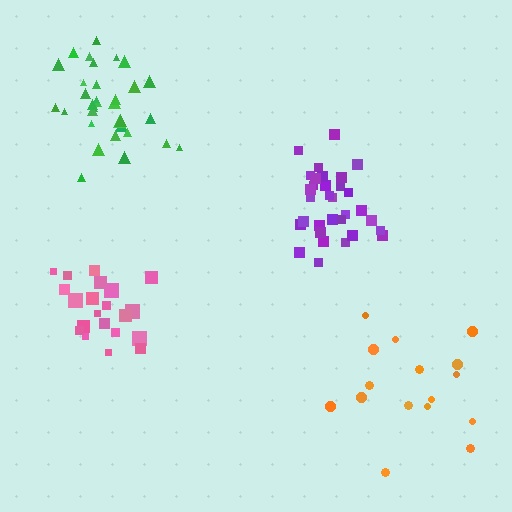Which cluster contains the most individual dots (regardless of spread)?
Purple (33).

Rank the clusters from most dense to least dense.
purple, green, pink, orange.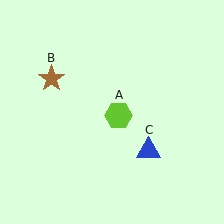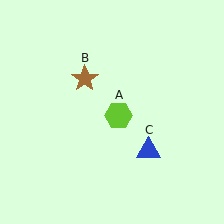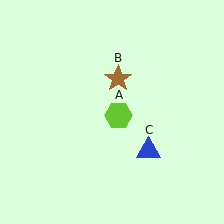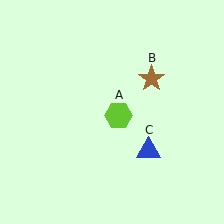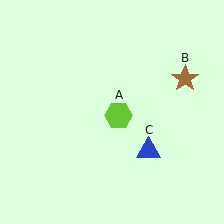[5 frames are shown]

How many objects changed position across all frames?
1 object changed position: brown star (object B).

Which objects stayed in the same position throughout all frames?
Lime hexagon (object A) and blue triangle (object C) remained stationary.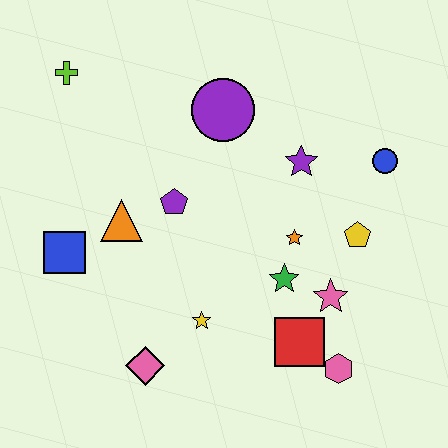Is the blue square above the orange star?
No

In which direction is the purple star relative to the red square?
The purple star is above the red square.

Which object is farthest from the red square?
The lime cross is farthest from the red square.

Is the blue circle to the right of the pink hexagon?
Yes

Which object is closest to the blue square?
The orange triangle is closest to the blue square.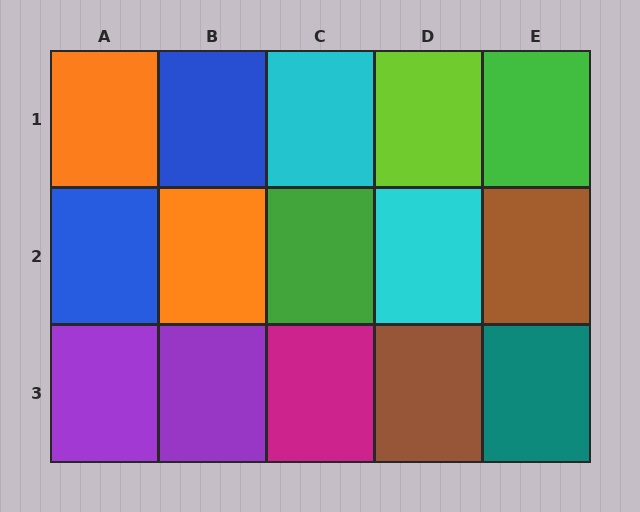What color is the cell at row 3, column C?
Magenta.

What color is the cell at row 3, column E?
Teal.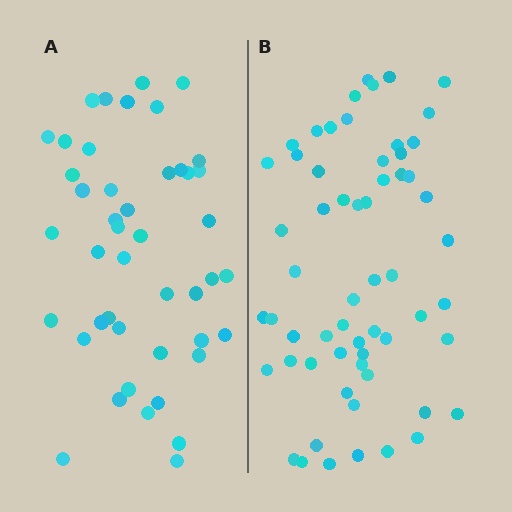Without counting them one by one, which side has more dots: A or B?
Region B (the right region) has more dots.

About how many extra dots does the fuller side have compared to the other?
Region B has approximately 15 more dots than region A.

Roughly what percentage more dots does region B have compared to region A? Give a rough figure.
About 35% more.